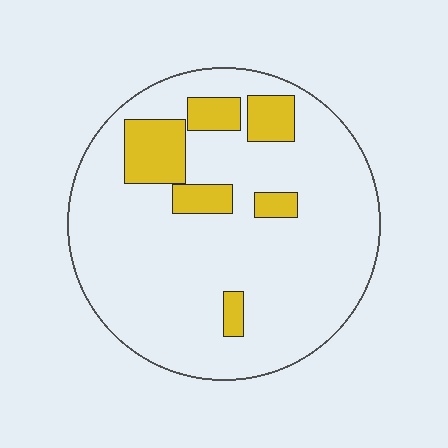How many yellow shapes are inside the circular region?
6.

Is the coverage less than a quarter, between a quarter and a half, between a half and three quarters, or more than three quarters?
Less than a quarter.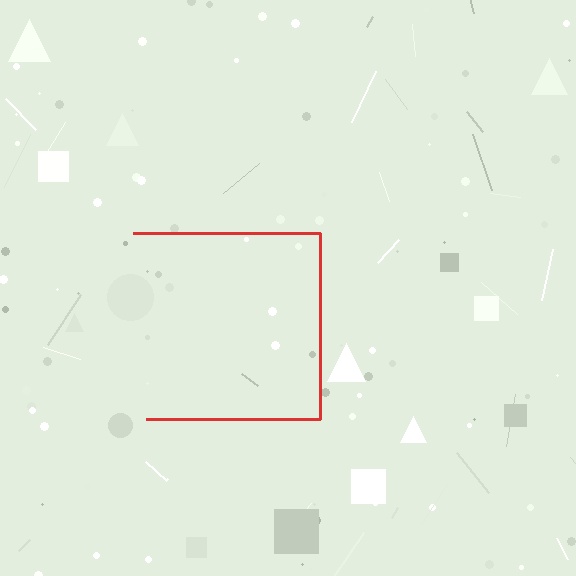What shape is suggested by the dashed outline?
The dashed outline suggests a square.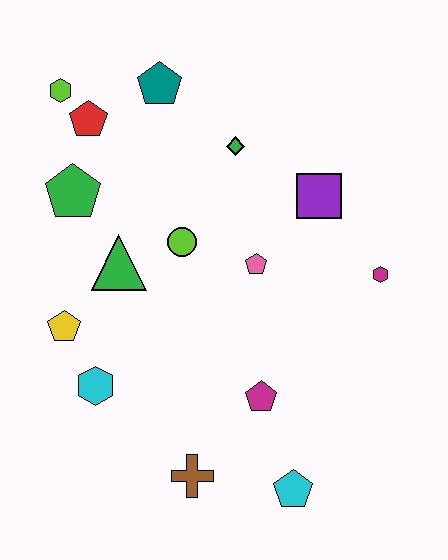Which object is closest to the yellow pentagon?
The cyan hexagon is closest to the yellow pentagon.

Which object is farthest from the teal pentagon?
The cyan pentagon is farthest from the teal pentagon.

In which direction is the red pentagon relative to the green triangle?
The red pentagon is above the green triangle.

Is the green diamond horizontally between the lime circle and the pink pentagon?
Yes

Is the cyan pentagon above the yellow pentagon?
No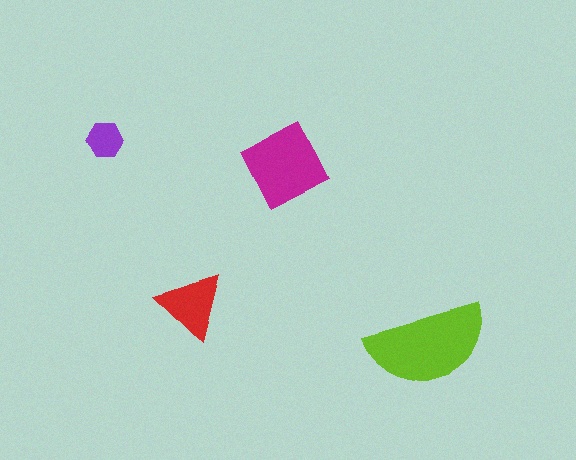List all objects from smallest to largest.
The purple hexagon, the red triangle, the magenta diamond, the lime semicircle.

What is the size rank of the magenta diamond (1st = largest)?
2nd.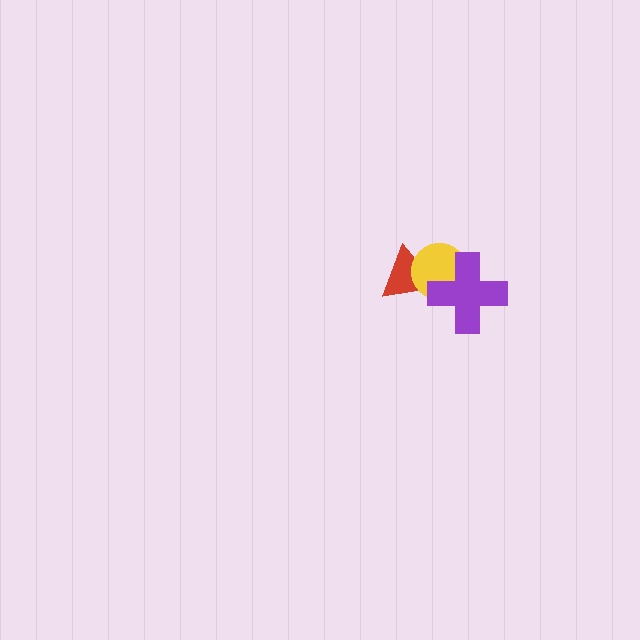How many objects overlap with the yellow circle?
2 objects overlap with the yellow circle.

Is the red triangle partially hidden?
Yes, it is partially covered by another shape.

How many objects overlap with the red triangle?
2 objects overlap with the red triangle.